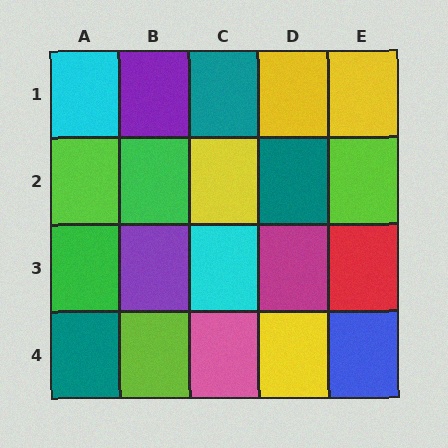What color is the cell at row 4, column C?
Pink.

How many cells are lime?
3 cells are lime.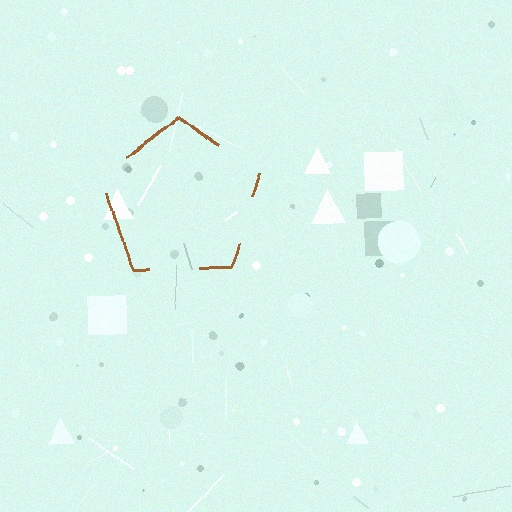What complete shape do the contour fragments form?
The contour fragments form a pentagon.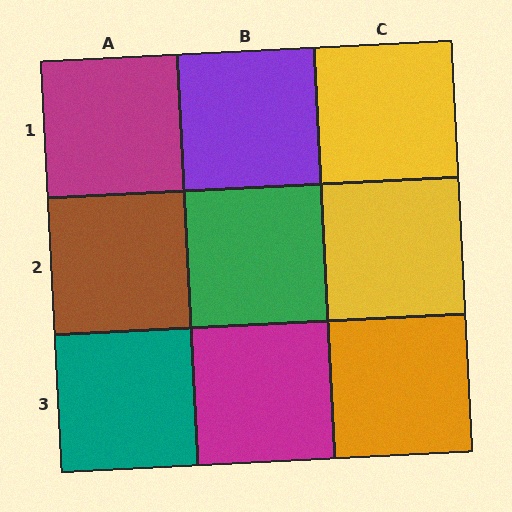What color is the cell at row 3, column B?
Magenta.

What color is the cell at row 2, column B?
Green.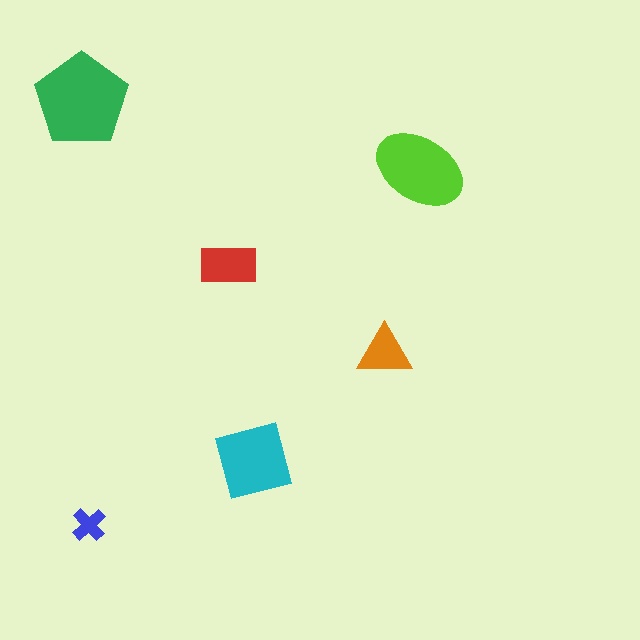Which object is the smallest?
The blue cross.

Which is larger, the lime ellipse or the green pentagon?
The green pentagon.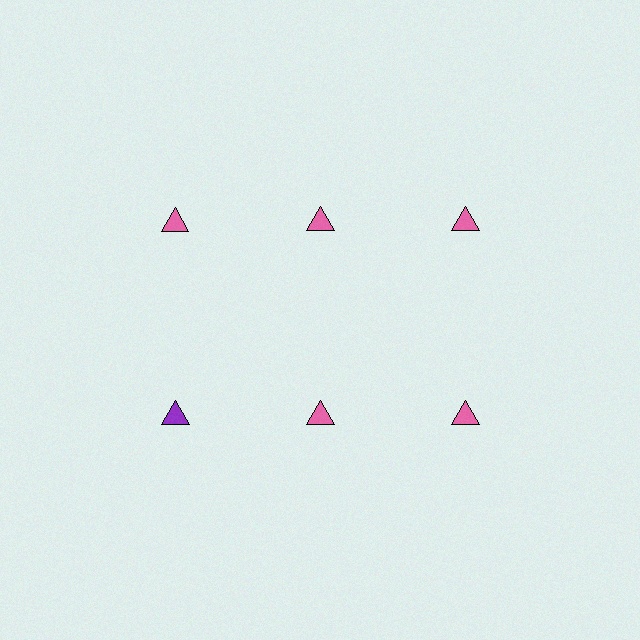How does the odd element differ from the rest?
It has a different color: purple instead of pink.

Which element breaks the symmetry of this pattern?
The purple triangle in the second row, leftmost column breaks the symmetry. All other shapes are pink triangles.